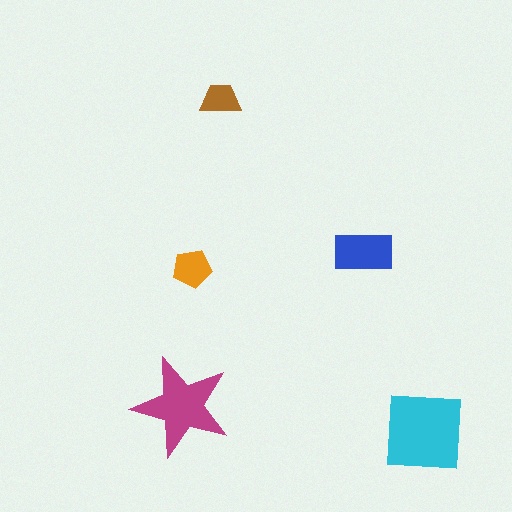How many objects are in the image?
There are 5 objects in the image.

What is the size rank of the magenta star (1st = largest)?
2nd.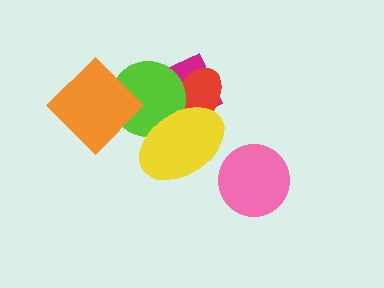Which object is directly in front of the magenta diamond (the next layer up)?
The red ellipse is directly in front of the magenta diamond.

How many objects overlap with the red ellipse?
3 objects overlap with the red ellipse.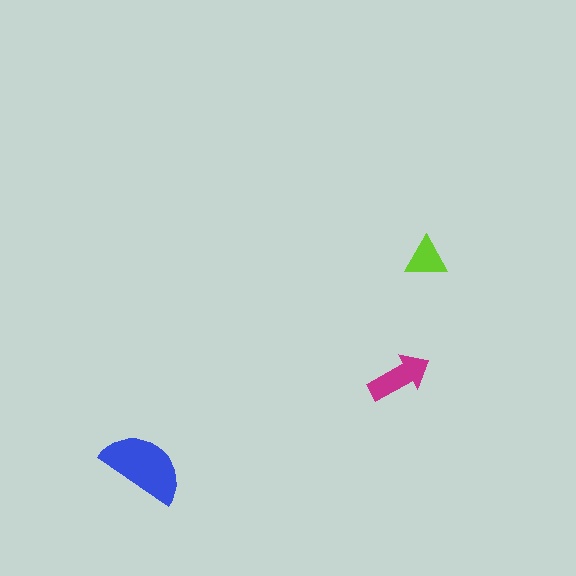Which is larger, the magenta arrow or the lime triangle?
The magenta arrow.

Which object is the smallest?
The lime triangle.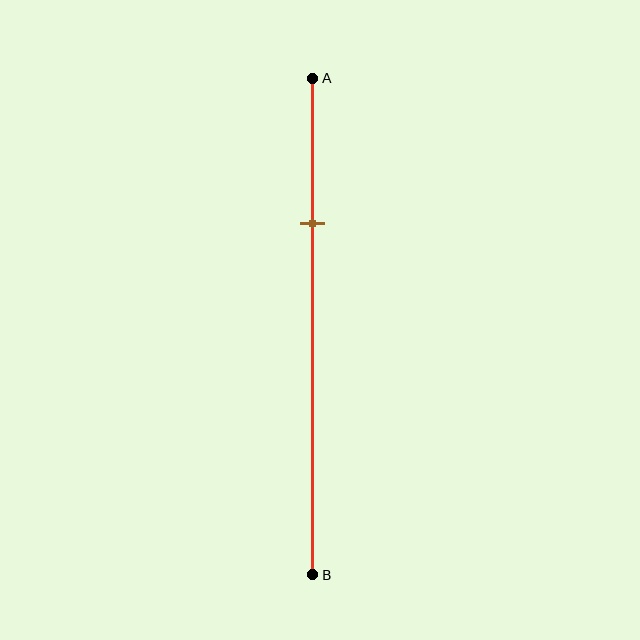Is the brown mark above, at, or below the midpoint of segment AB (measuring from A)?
The brown mark is above the midpoint of segment AB.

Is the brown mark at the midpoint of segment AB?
No, the mark is at about 30% from A, not at the 50% midpoint.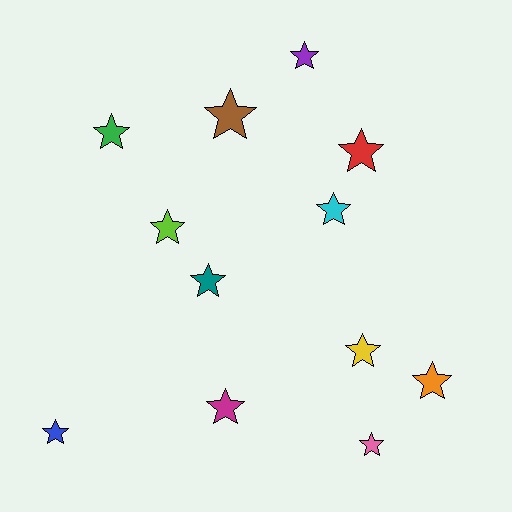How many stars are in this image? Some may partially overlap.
There are 12 stars.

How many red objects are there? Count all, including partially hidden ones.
There is 1 red object.